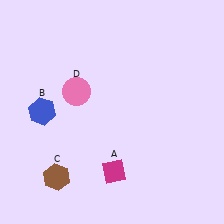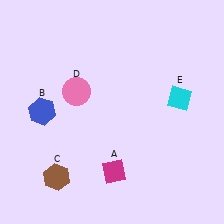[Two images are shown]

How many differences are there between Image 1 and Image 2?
There is 1 difference between the two images.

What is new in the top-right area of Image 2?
A cyan diamond (E) was added in the top-right area of Image 2.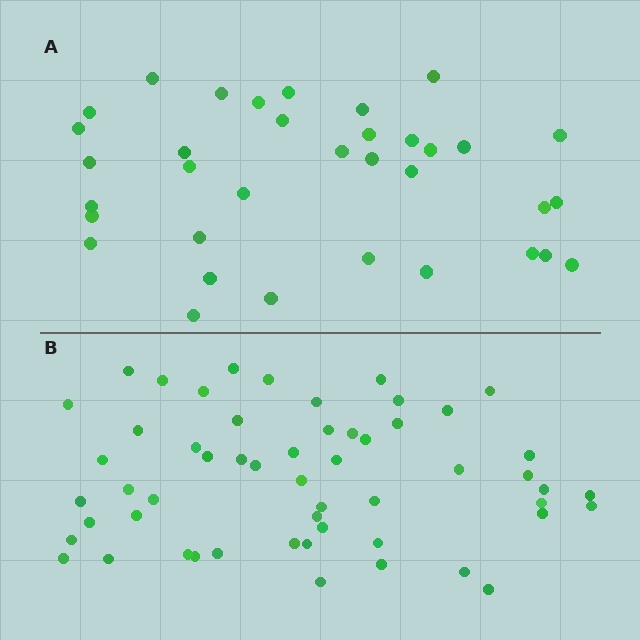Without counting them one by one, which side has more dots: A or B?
Region B (the bottom region) has more dots.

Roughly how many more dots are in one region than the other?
Region B has approximately 20 more dots than region A.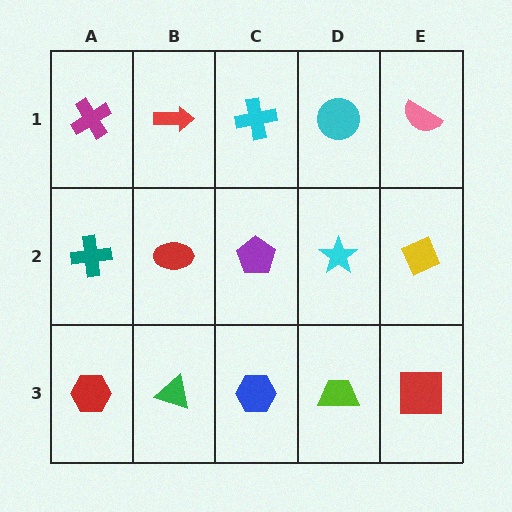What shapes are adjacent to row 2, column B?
A red arrow (row 1, column B), a green triangle (row 3, column B), a teal cross (row 2, column A), a purple pentagon (row 2, column C).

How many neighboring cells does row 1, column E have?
2.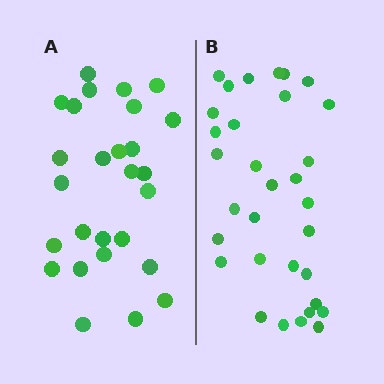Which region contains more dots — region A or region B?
Region B (the right region) has more dots.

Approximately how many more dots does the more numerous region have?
Region B has about 5 more dots than region A.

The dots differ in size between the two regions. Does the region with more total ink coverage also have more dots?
No. Region A has more total ink coverage because its dots are larger, but region B actually contains more individual dots. Total area can be misleading — the number of items is what matters here.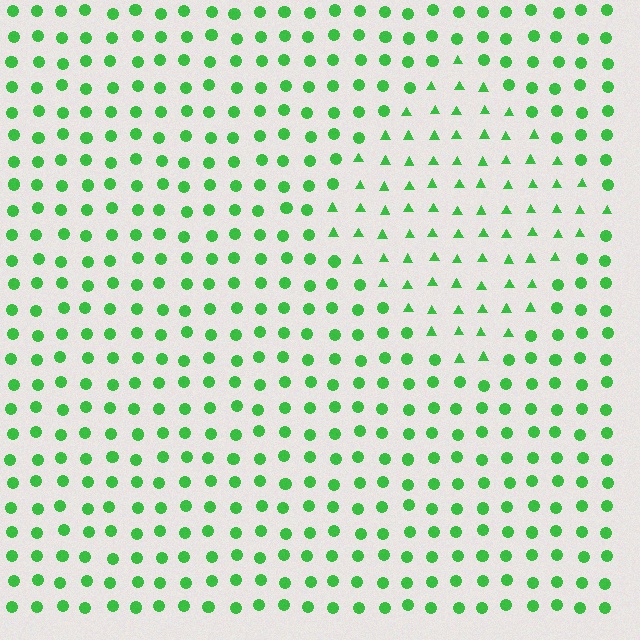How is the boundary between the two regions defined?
The boundary is defined by a change in element shape: triangles inside vs. circles outside. All elements share the same color and spacing.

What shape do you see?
I see a diamond.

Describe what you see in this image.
The image is filled with small green elements arranged in a uniform grid. A diamond-shaped region contains triangles, while the surrounding area contains circles. The boundary is defined purely by the change in element shape.